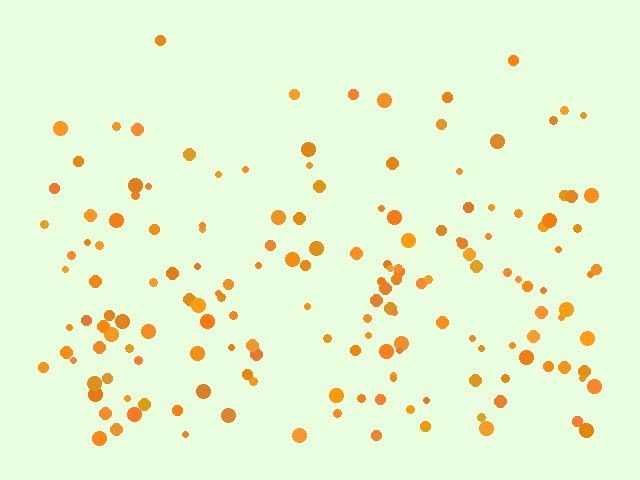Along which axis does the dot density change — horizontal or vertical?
Vertical.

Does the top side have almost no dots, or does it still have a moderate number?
Still a moderate number, just noticeably fewer than the bottom.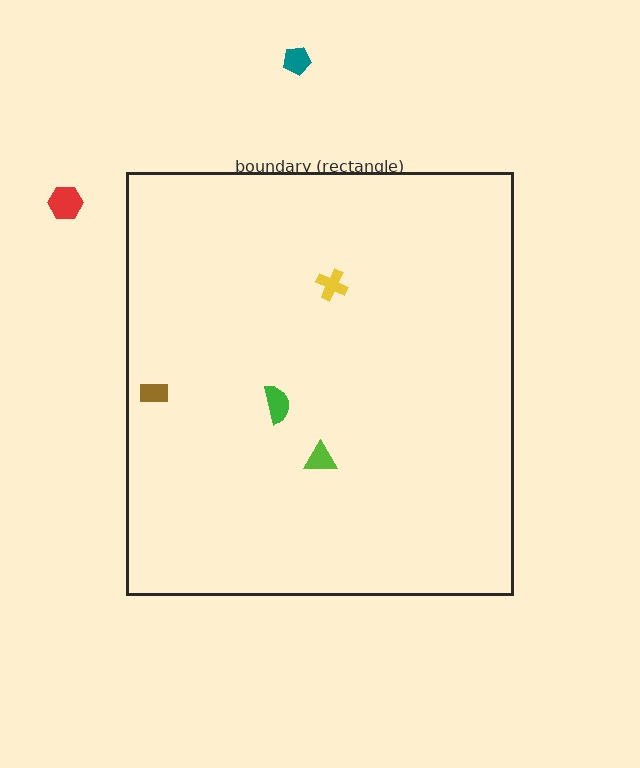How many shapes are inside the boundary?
4 inside, 2 outside.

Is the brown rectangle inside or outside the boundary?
Inside.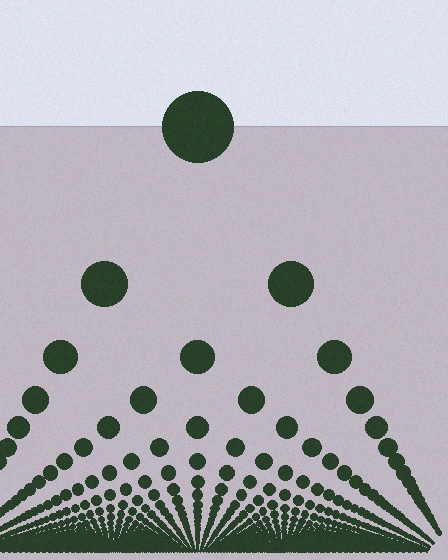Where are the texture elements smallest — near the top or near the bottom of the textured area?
Near the bottom.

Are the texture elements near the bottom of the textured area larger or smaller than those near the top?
Smaller. The gradient is inverted — elements near the bottom are smaller and denser.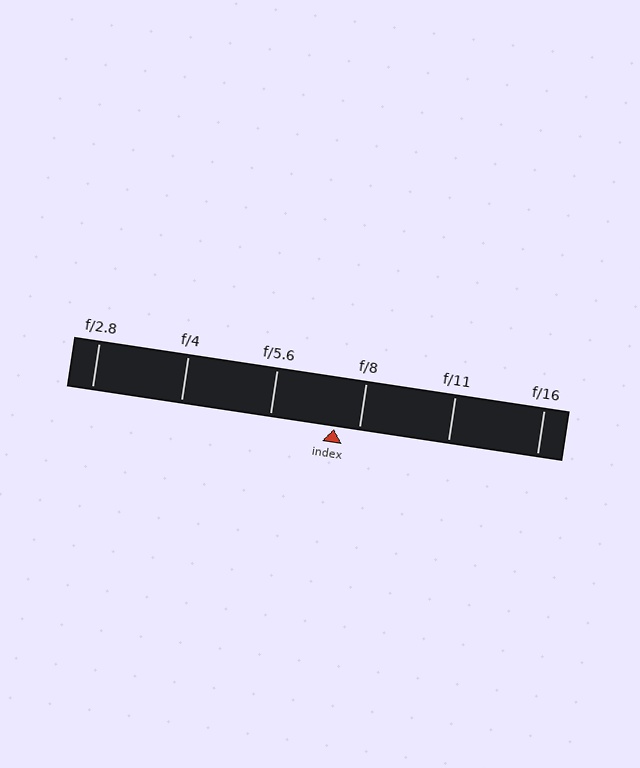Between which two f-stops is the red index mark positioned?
The index mark is between f/5.6 and f/8.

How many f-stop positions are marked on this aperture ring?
There are 6 f-stop positions marked.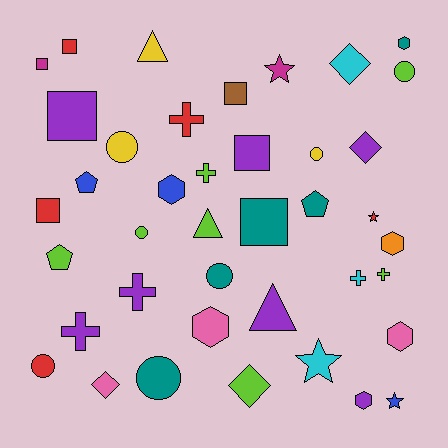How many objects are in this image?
There are 40 objects.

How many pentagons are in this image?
There are 3 pentagons.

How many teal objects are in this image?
There are 5 teal objects.